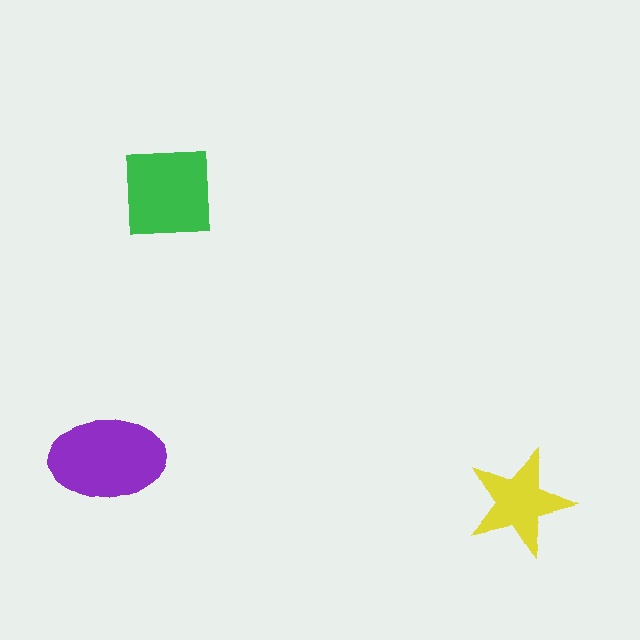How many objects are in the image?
There are 3 objects in the image.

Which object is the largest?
The purple ellipse.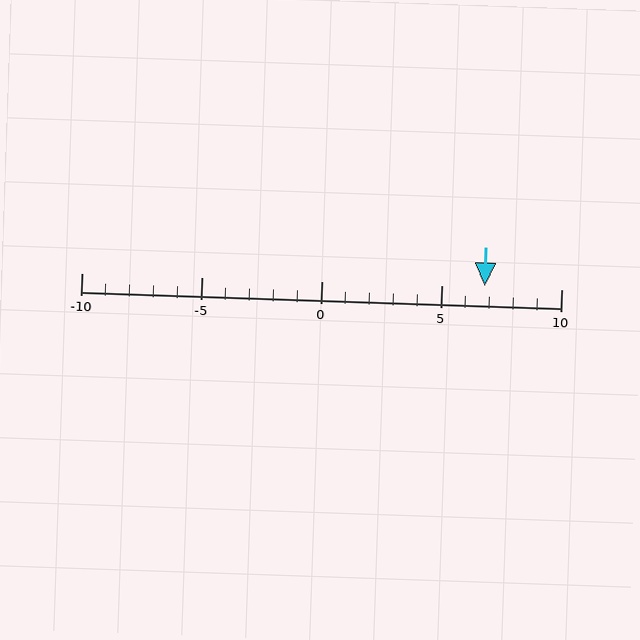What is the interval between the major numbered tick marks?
The major tick marks are spaced 5 units apart.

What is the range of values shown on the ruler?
The ruler shows values from -10 to 10.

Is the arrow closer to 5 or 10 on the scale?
The arrow is closer to 5.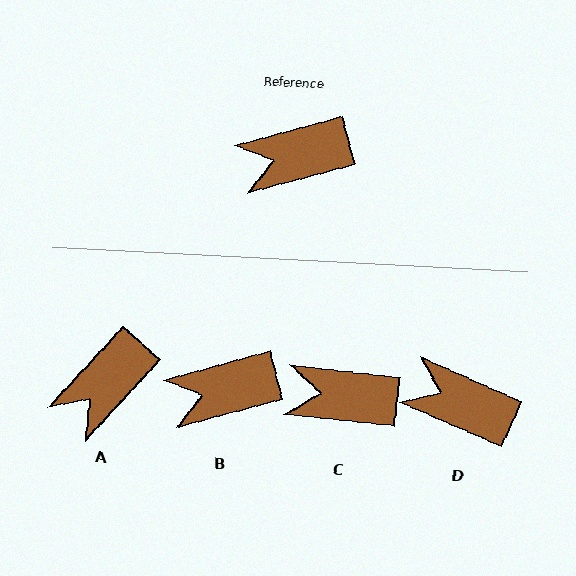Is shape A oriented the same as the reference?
No, it is off by about 32 degrees.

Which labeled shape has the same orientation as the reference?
B.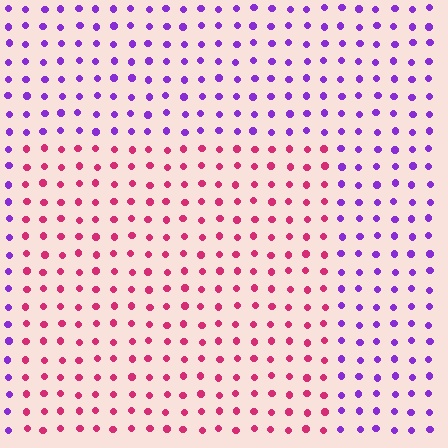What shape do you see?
I see a rectangle.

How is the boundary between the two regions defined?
The boundary is defined purely by a slight shift in hue (about 61 degrees). Spacing, size, and orientation are identical on both sides.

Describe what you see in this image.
The image is filled with small purple elements in a uniform arrangement. A rectangle-shaped region is visible where the elements are tinted to a slightly different hue, forming a subtle color boundary.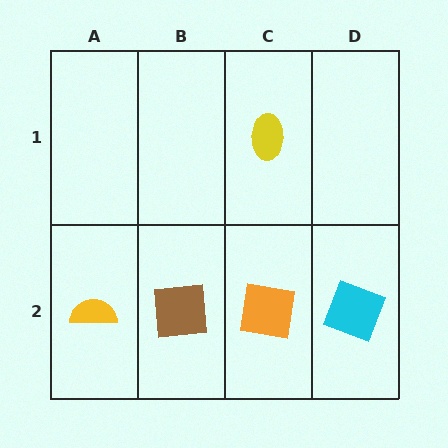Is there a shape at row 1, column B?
No, that cell is empty.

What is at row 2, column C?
An orange square.